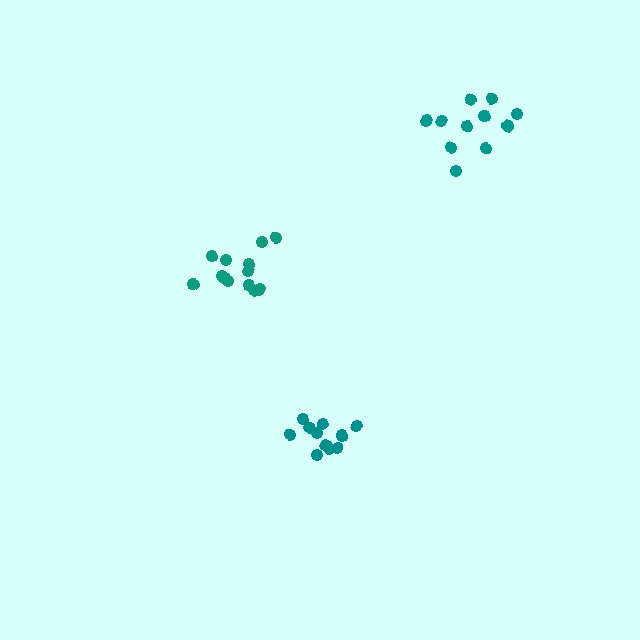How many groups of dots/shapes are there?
There are 3 groups.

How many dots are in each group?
Group 1: 11 dots, Group 2: 11 dots, Group 3: 13 dots (35 total).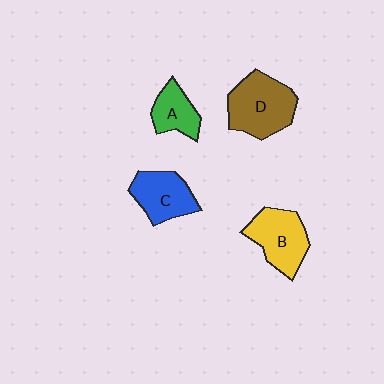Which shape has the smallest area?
Shape A (green).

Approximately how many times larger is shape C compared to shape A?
Approximately 1.4 times.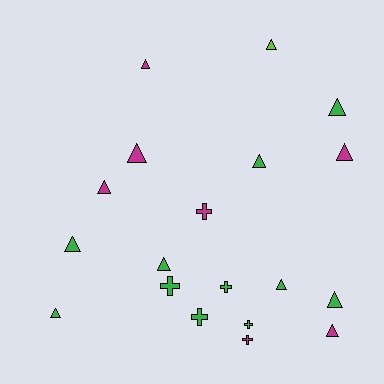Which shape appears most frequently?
Triangle, with 13 objects.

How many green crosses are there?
There are 4 green crosses.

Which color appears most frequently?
Green, with 11 objects.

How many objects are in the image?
There are 19 objects.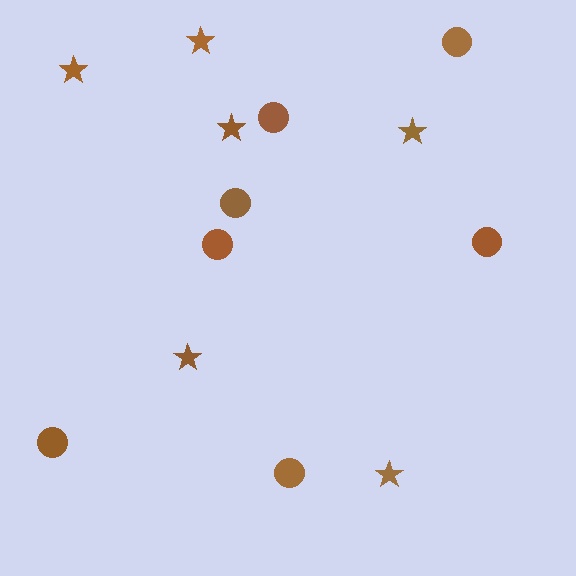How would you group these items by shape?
There are 2 groups: one group of stars (6) and one group of circles (7).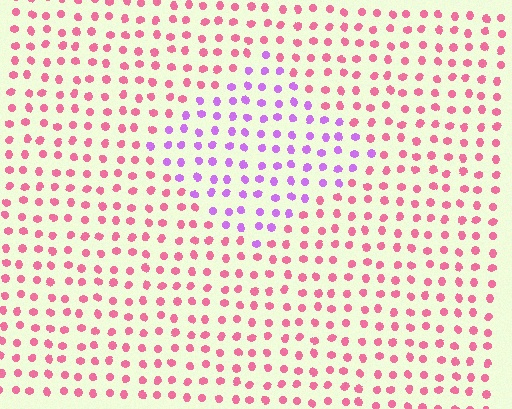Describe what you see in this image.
The image is filled with small pink elements in a uniform arrangement. A diamond-shaped region is visible where the elements are tinted to a slightly different hue, forming a subtle color boundary.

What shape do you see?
I see a diamond.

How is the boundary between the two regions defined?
The boundary is defined purely by a slight shift in hue (about 54 degrees). Spacing, size, and orientation are identical on both sides.